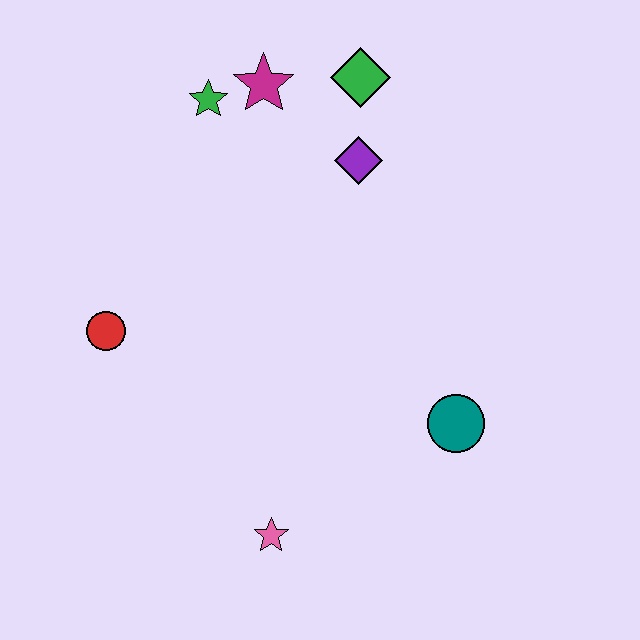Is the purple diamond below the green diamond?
Yes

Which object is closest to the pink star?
The teal circle is closest to the pink star.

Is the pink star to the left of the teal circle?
Yes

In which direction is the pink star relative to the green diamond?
The pink star is below the green diamond.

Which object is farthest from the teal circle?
The green star is farthest from the teal circle.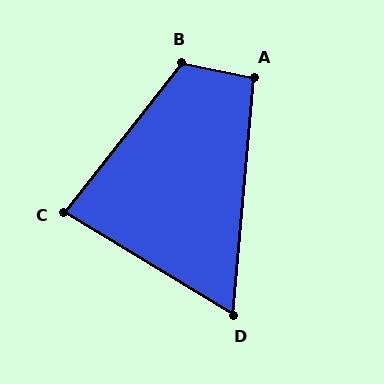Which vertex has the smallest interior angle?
D, at approximately 64 degrees.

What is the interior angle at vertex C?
Approximately 83 degrees (acute).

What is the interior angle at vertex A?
Approximately 97 degrees (obtuse).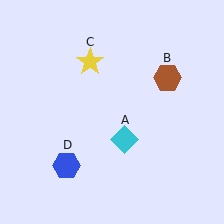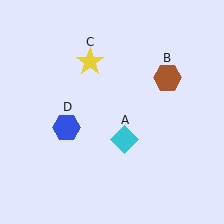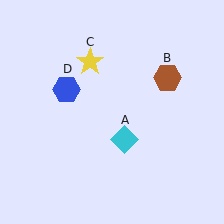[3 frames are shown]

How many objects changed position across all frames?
1 object changed position: blue hexagon (object D).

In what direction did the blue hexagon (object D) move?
The blue hexagon (object D) moved up.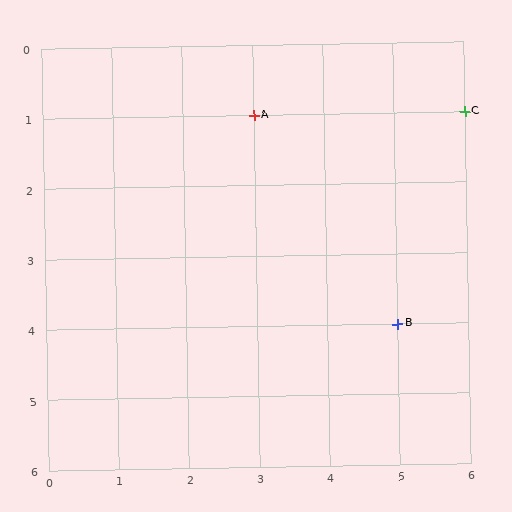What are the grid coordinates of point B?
Point B is at grid coordinates (5, 4).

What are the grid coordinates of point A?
Point A is at grid coordinates (3, 1).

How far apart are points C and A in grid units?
Points C and A are 3 columns apart.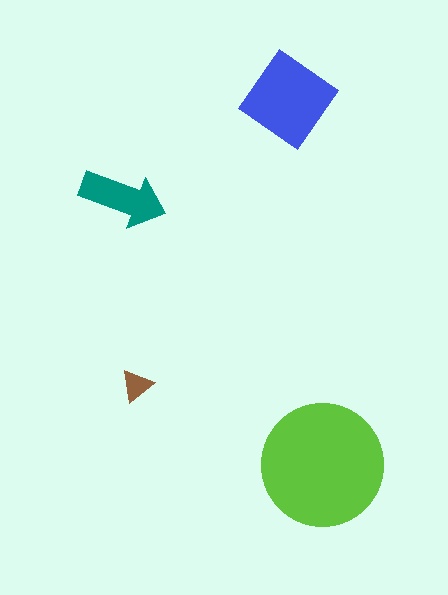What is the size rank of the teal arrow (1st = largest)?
3rd.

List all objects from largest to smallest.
The lime circle, the blue diamond, the teal arrow, the brown triangle.